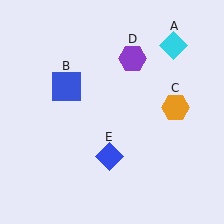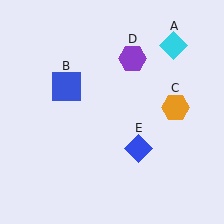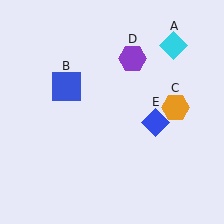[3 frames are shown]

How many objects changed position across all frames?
1 object changed position: blue diamond (object E).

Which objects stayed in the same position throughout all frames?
Cyan diamond (object A) and blue square (object B) and orange hexagon (object C) and purple hexagon (object D) remained stationary.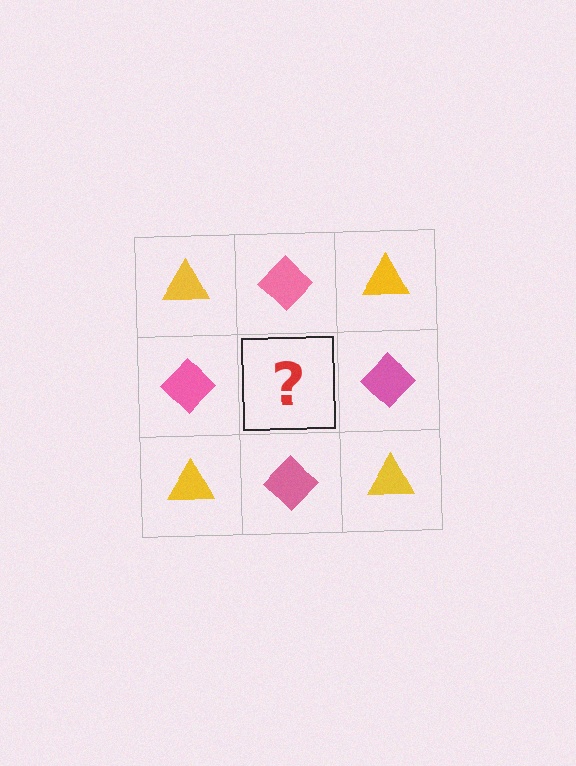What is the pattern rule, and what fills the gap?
The rule is that it alternates yellow triangle and pink diamond in a checkerboard pattern. The gap should be filled with a yellow triangle.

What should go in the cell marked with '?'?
The missing cell should contain a yellow triangle.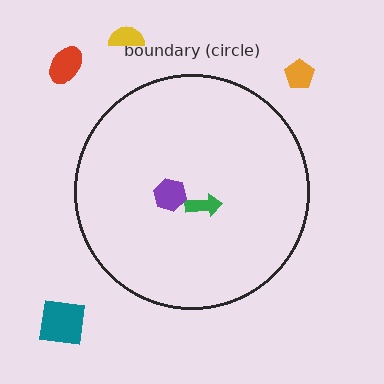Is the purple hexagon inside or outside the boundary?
Inside.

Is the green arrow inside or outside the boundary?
Inside.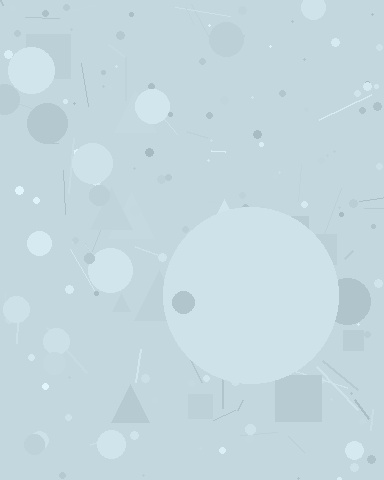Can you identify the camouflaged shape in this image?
The camouflaged shape is a circle.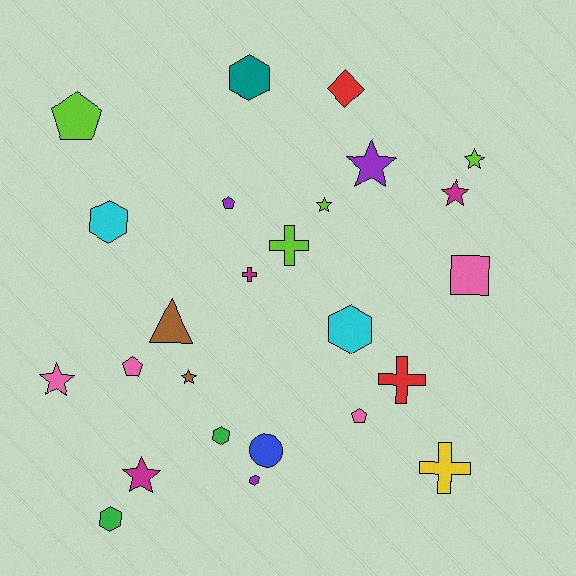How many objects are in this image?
There are 25 objects.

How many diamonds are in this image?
There is 1 diamond.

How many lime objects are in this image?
There are 4 lime objects.